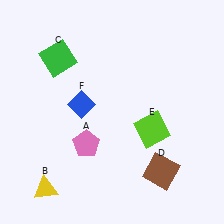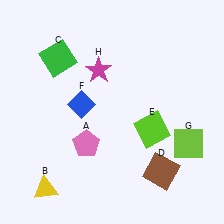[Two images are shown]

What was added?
A lime square (G), a magenta star (H) were added in Image 2.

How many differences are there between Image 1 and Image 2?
There are 2 differences between the two images.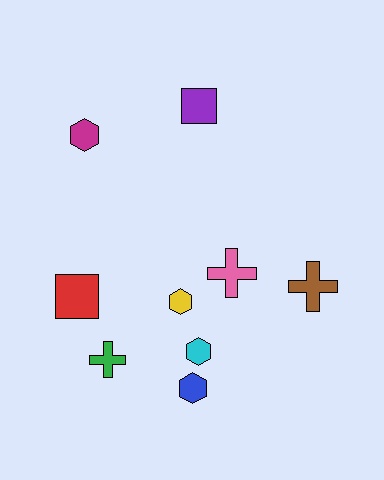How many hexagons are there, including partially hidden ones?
There are 4 hexagons.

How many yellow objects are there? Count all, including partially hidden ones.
There is 1 yellow object.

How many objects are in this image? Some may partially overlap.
There are 9 objects.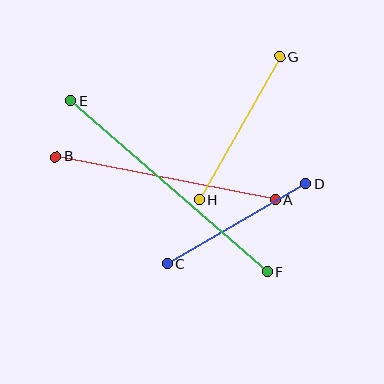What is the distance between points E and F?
The distance is approximately 261 pixels.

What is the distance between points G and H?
The distance is approximately 164 pixels.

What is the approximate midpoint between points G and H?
The midpoint is at approximately (239, 128) pixels.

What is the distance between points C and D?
The distance is approximately 160 pixels.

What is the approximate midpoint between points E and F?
The midpoint is at approximately (169, 186) pixels.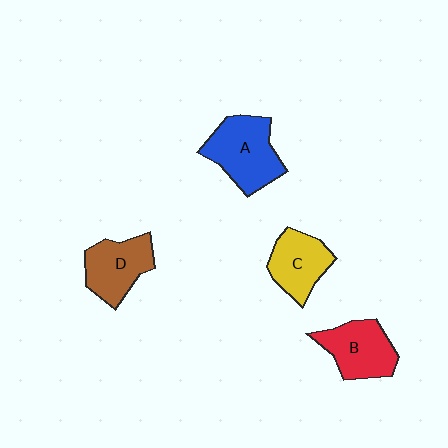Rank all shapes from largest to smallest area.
From largest to smallest: A (blue), B (red), D (brown), C (yellow).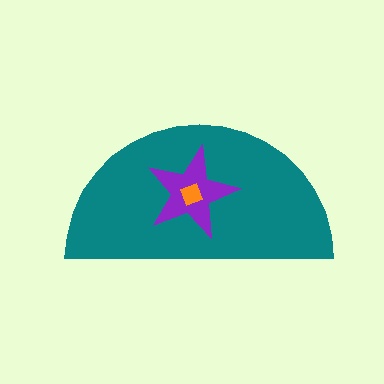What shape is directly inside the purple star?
The orange diamond.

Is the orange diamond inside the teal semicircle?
Yes.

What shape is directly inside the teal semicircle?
The purple star.